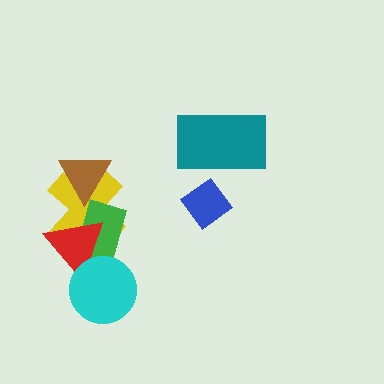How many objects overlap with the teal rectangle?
0 objects overlap with the teal rectangle.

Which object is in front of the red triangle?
The cyan circle is in front of the red triangle.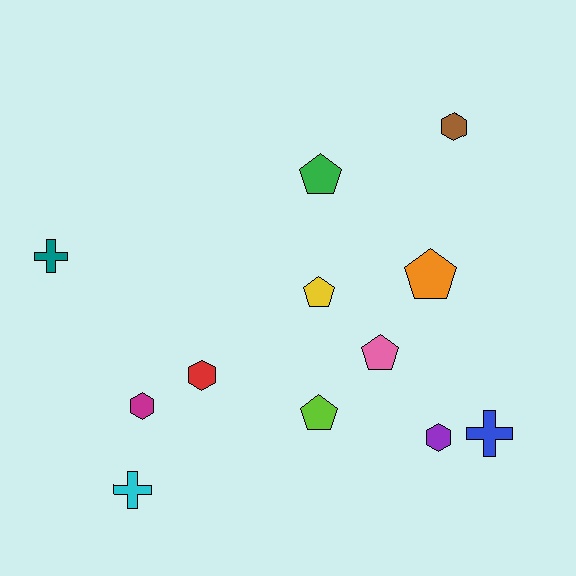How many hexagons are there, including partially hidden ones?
There are 4 hexagons.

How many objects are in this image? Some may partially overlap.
There are 12 objects.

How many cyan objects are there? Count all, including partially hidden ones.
There is 1 cyan object.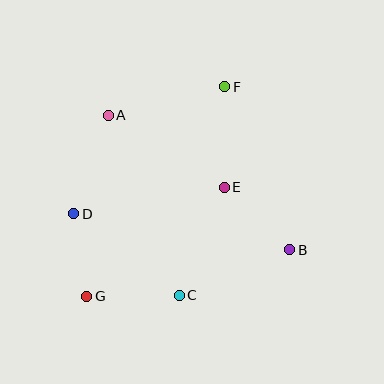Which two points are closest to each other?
Points D and G are closest to each other.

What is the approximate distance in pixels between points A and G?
The distance between A and G is approximately 182 pixels.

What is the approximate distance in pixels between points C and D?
The distance between C and D is approximately 133 pixels.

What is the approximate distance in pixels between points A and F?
The distance between A and F is approximately 120 pixels.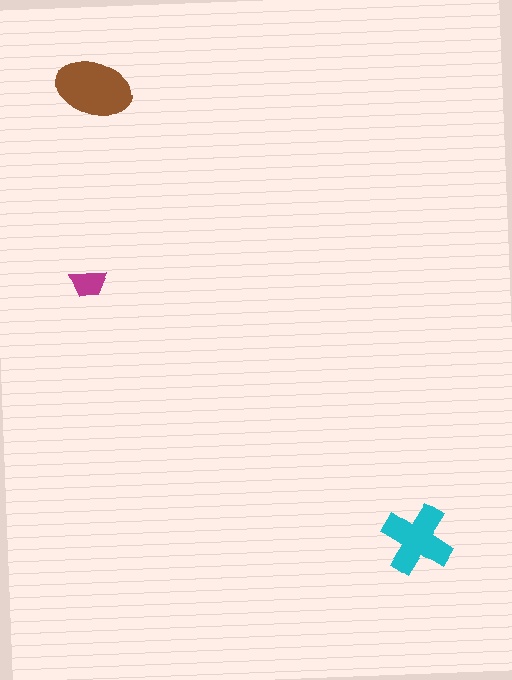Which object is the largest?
The brown ellipse.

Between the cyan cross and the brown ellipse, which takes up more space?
The brown ellipse.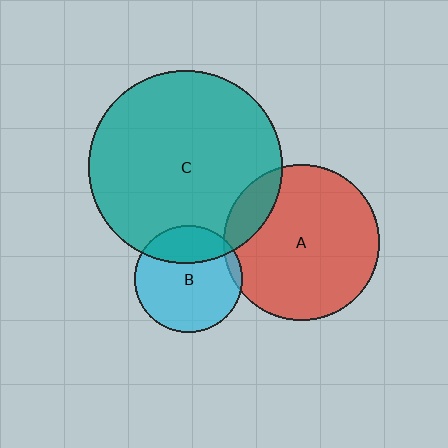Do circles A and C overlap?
Yes.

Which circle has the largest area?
Circle C (teal).